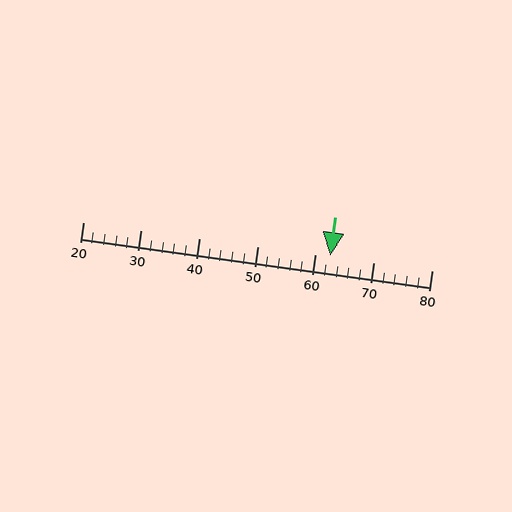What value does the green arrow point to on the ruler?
The green arrow points to approximately 63.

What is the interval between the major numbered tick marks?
The major tick marks are spaced 10 units apart.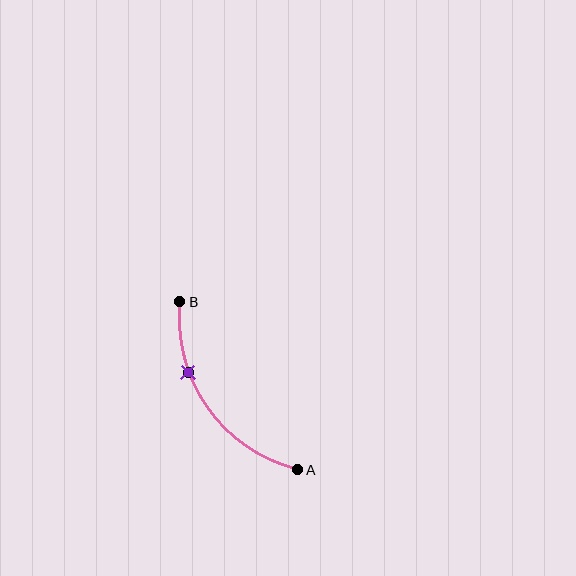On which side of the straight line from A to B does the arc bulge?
The arc bulges below and to the left of the straight line connecting A and B.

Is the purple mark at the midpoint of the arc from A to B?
No. The purple mark lies on the arc but is closer to endpoint B. The arc midpoint would be at the point on the curve equidistant along the arc from both A and B.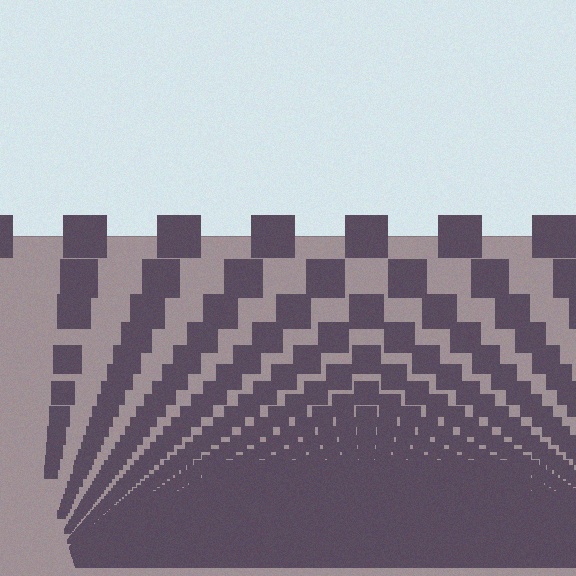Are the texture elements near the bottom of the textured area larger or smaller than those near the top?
Smaller. The gradient is inverted — elements near the bottom are smaller and denser.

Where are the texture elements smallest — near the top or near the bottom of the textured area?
Near the bottom.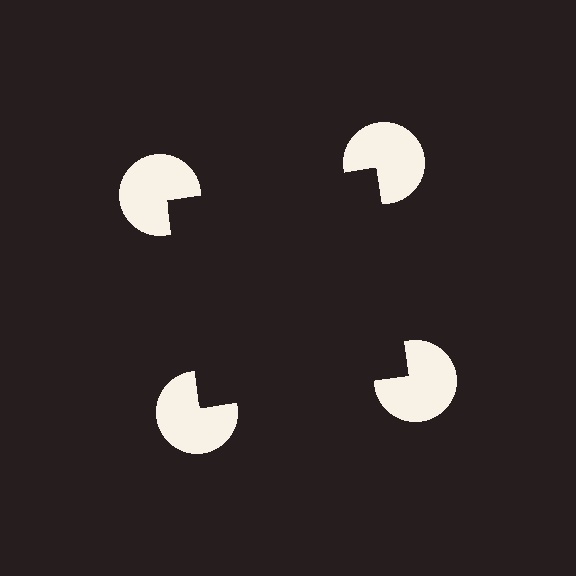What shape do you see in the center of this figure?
An illusory square — its edges are inferred from the aligned wedge cuts in the pac-man discs, not physically drawn.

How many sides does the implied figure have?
4 sides.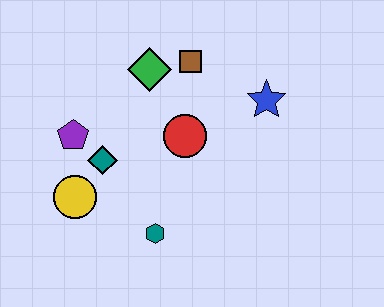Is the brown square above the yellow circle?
Yes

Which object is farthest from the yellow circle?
The blue star is farthest from the yellow circle.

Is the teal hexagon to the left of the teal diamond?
No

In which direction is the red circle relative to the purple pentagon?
The red circle is to the right of the purple pentagon.